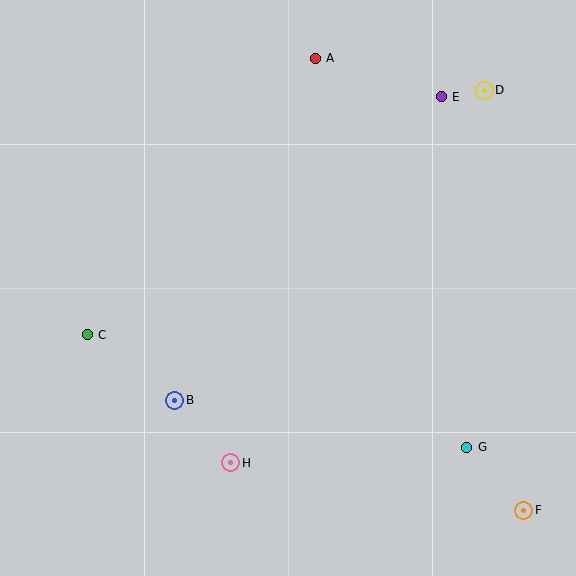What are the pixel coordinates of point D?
Point D is at (484, 90).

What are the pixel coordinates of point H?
Point H is at (231, 463).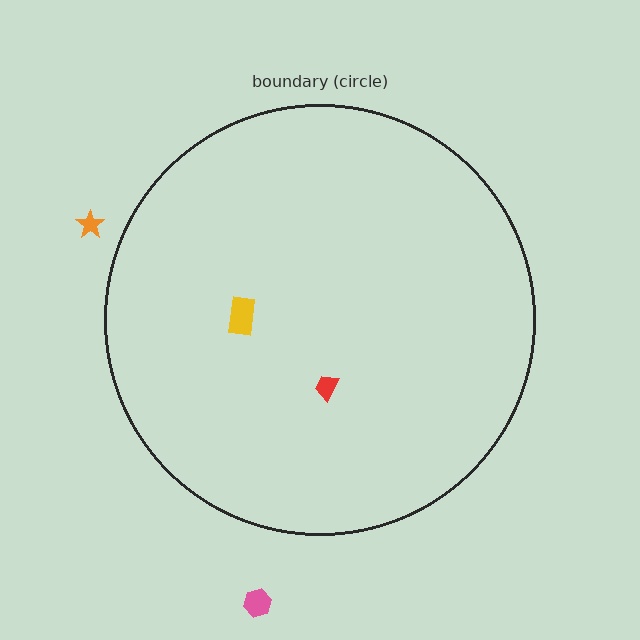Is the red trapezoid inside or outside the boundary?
Inside.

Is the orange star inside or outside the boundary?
Outside.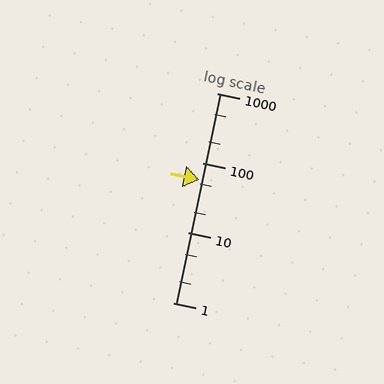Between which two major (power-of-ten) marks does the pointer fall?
The pointer is between 10 and 100.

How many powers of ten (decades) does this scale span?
The scale spans 3 decades, from 1 to 1000.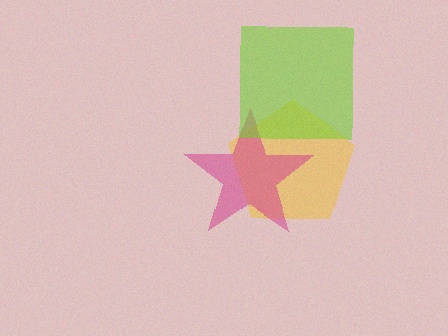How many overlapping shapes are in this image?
There are 3 overlapping shapes in the image.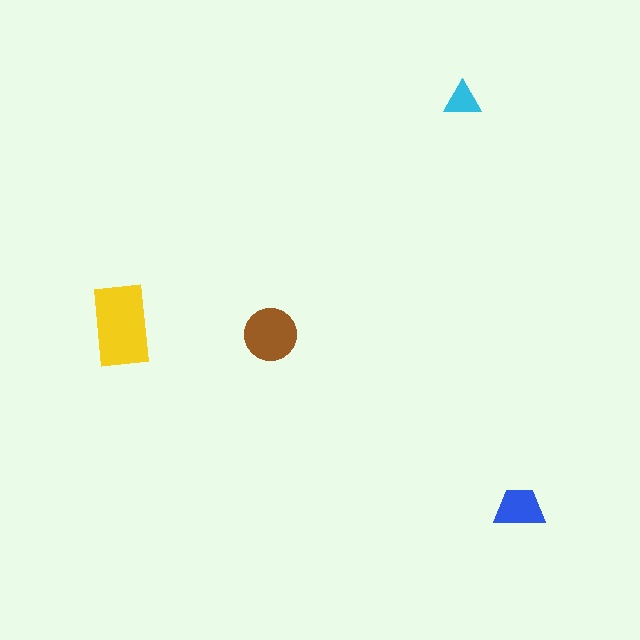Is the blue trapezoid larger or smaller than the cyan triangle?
Larger.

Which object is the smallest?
The cyan triangle.